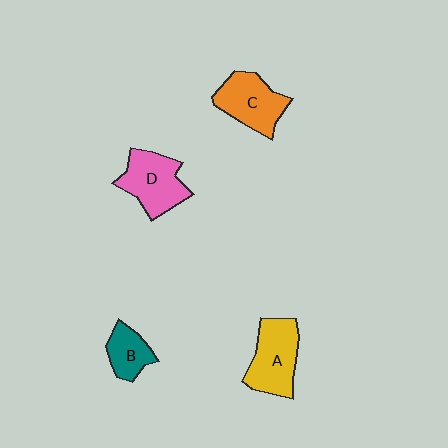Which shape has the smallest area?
Shape B (teal).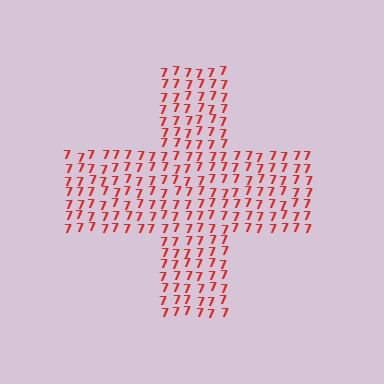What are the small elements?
The small elements are digit 7's.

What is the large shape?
The large shape is a cross.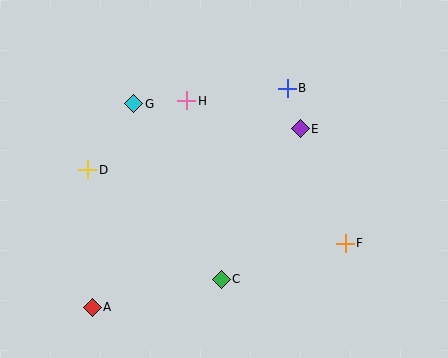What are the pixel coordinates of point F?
Point F is at (345, 243).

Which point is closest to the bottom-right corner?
Point F is closest to the bottom-right corner.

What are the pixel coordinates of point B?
Point B is at (287, 88).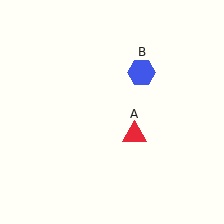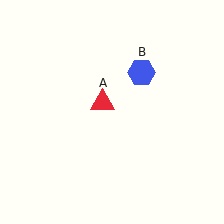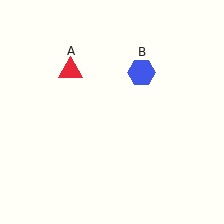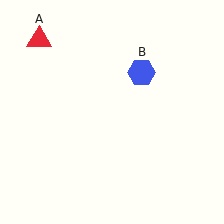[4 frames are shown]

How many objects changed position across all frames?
1 object changed position: red triangle (object A).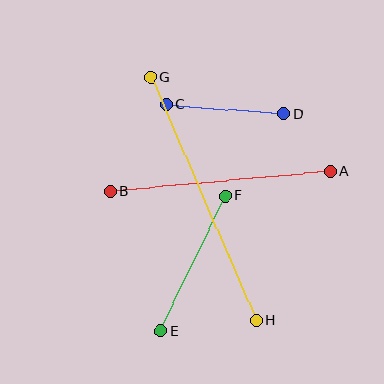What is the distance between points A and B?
The distance is approximately 221 pixels.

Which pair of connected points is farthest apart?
Points G and H are farthest apart.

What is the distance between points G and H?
The distance is approximately 265 pixels.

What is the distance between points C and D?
The distance is approximately 118 pixels.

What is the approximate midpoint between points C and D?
The midpoint is at approximately (225, 109) pixels.